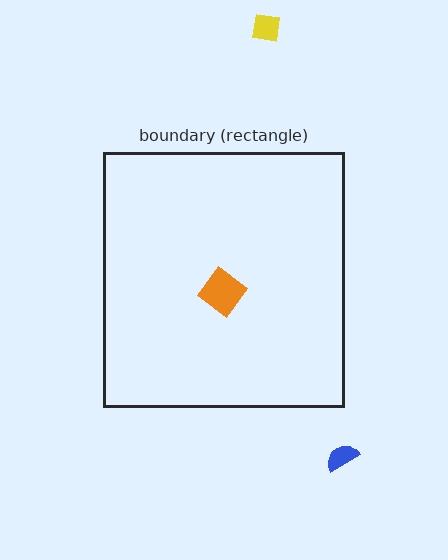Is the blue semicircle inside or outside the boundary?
Outside.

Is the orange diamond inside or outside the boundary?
Inside.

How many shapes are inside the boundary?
1 inside, 2 outside.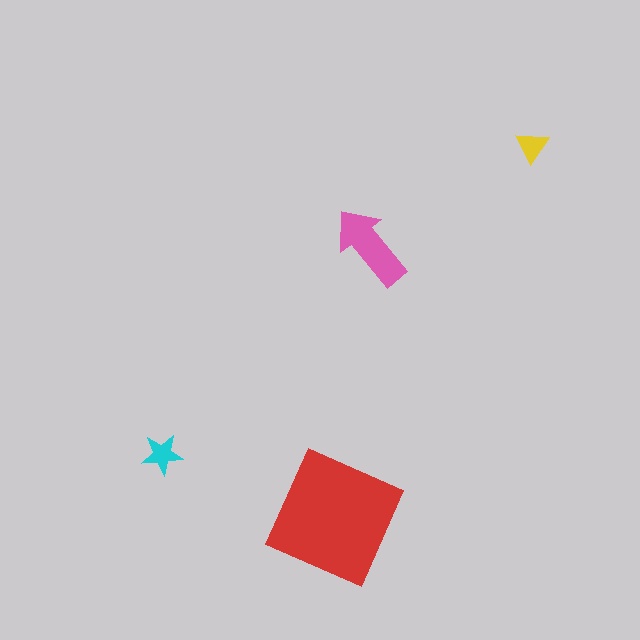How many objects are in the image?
There are 4 objects in the image.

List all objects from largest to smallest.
The red square, the pink arrow, the cyan star, the yellow triangle.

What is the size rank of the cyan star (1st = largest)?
3rd.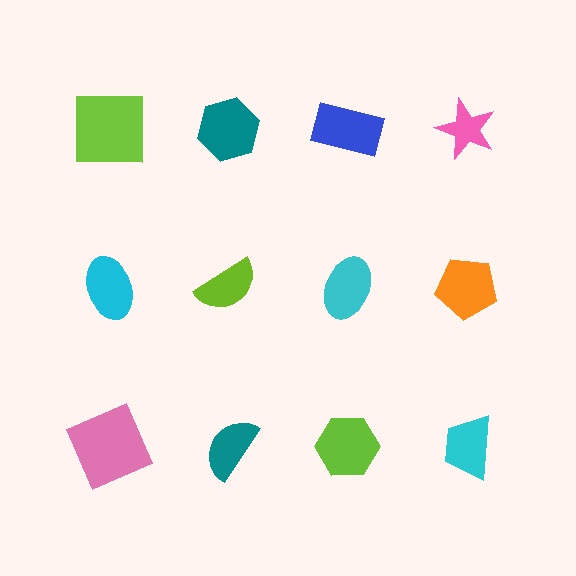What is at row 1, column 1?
A lime square.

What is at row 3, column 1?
A pink square.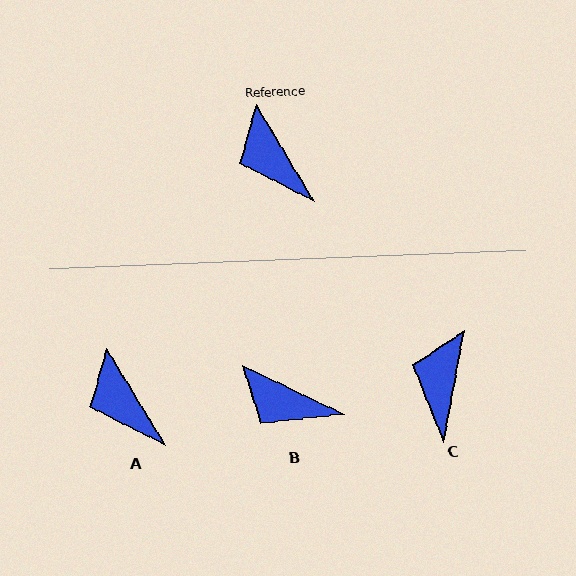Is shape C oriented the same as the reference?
No, it is off by about 41 degrees.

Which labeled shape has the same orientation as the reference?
A.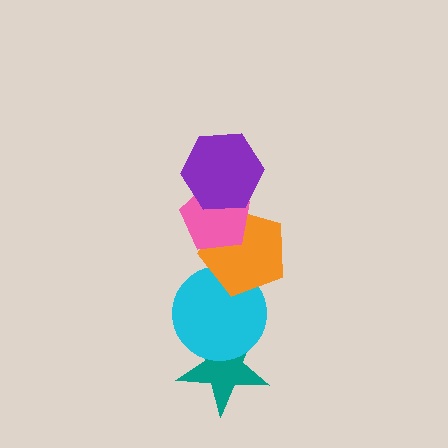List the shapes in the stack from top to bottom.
From top to bottom: the purple hexagon, the pink pentagon, the orange pentagon, the cyan circle, the teal star.